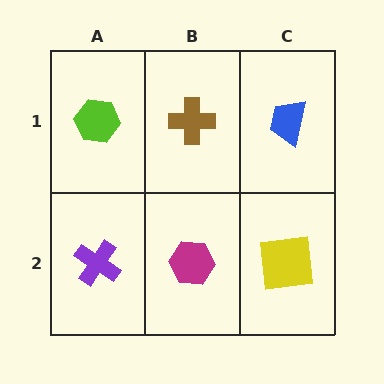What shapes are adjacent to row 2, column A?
A lime hexagon (row 1, column A), a magenta hexagon (row 2, column B).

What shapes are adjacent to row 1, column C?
A yellow square (row 2, column C), a brown cross (row 1, column B).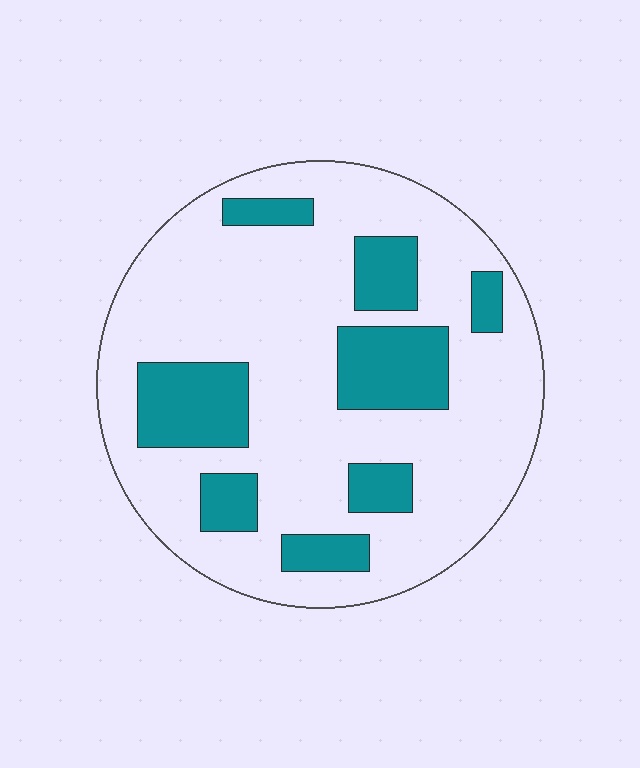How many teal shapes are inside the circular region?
8.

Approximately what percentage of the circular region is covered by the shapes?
Approximately 25%.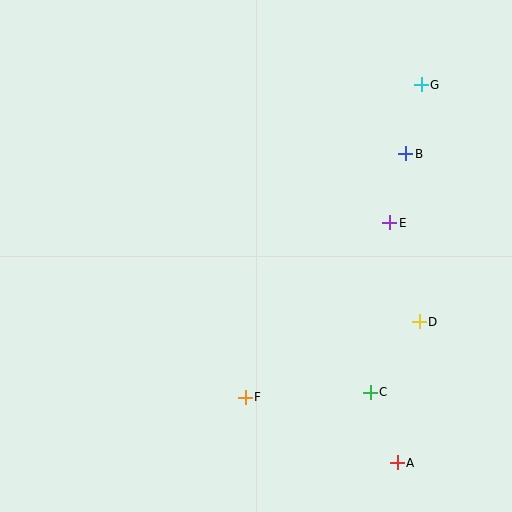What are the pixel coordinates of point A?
Point A is at (397, 463).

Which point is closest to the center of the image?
Point E at (390, 223) is closest to the center.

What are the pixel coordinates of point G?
Point G is at (421, 85).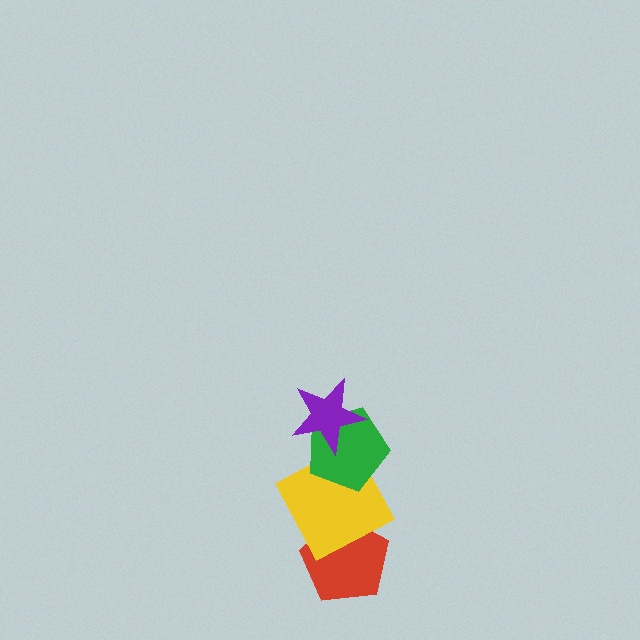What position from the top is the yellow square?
The yellow square is 3rd from the top.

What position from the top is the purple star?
The purple star is 1st from the top.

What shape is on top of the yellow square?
The green pentagon is on top of the yellow square.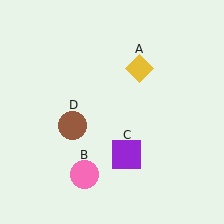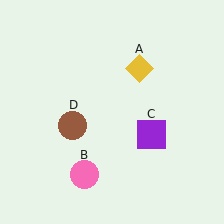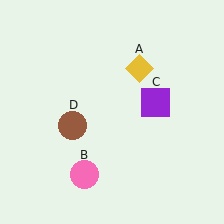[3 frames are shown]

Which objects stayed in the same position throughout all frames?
Yellow diamond (object A) and pink circle (object B) and brown circle (object D) remained stationary.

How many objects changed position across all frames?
1 object changed position: purple square (object C).